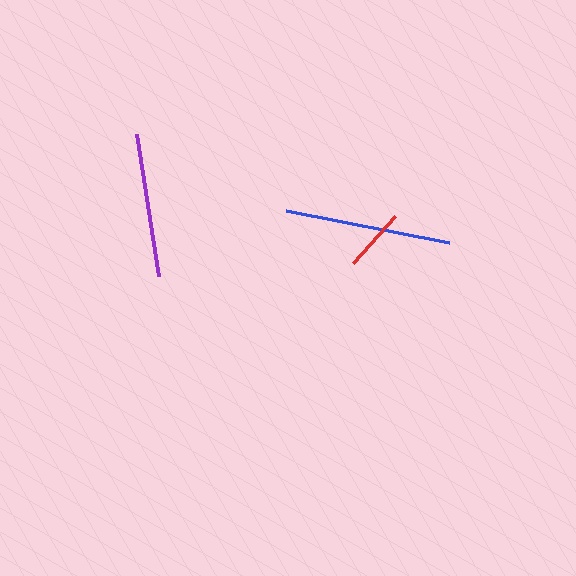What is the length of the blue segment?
The blue segment is approximately 166 pixels long.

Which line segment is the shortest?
The red line is the shortest at approximately 63 pixels.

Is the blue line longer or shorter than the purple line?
The blue line is longer than the purple line.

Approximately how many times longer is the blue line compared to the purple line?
The blue line is approximately 1.2 times the length of the purple line.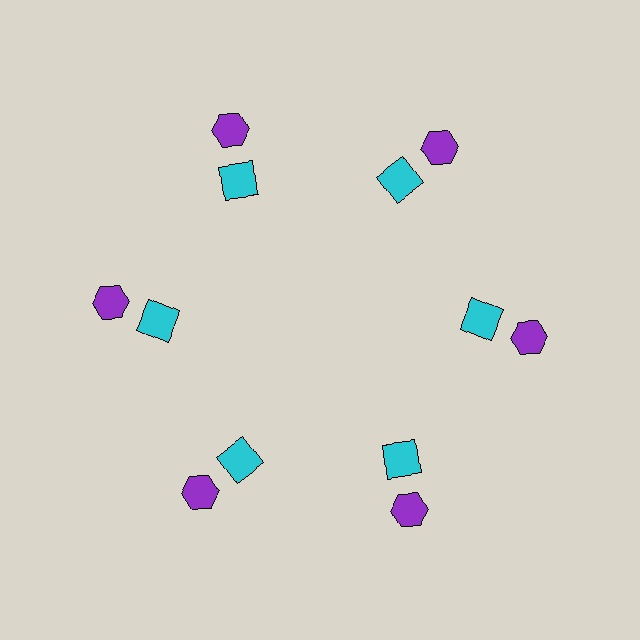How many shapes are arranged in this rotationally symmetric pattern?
There are 12 shapes, arranged in 6 groups of 2.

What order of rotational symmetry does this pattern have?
This pattern has 6-fold rotational symmetry.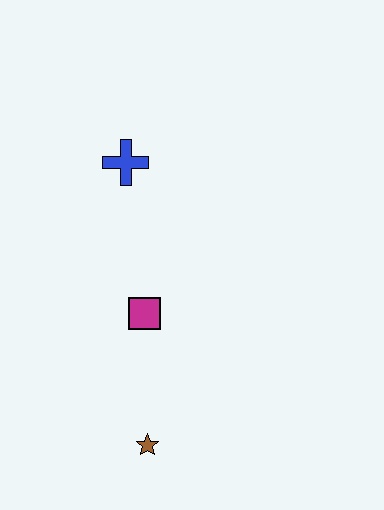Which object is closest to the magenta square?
The brown star is closest to the magenta square.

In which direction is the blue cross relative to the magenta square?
The blue cross is above the magenta square.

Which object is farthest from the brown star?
The blue cross is farthest from the brown star.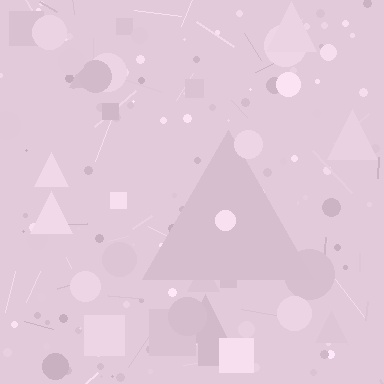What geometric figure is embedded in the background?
A triangle is embedded in the background.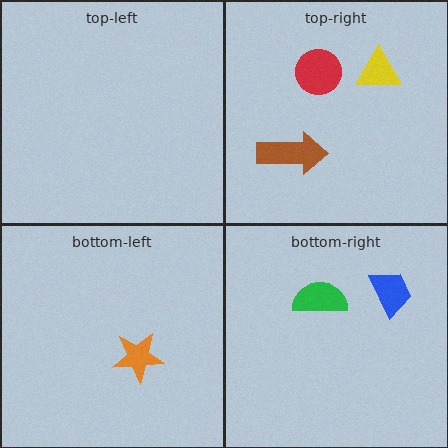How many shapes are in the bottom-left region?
1.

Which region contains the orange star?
The bottom-left region.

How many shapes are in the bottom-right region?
2.